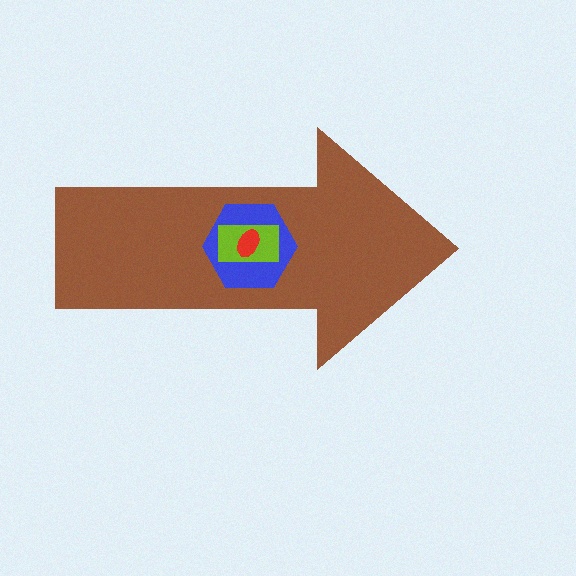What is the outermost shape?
The brown arrow.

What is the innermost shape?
The red ellipse.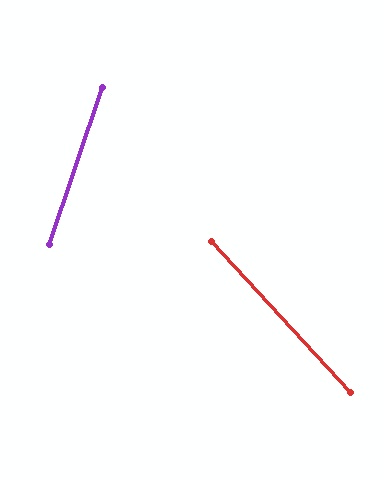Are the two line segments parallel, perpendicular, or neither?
Neither parallel nor perpendicular — they differ by about 61°.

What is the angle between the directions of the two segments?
Approximately 61 degrees.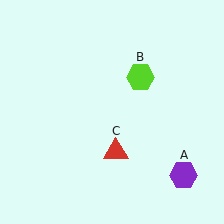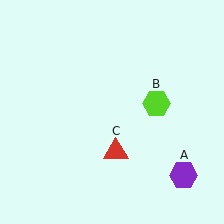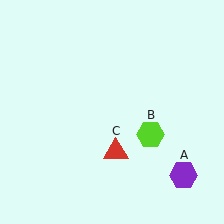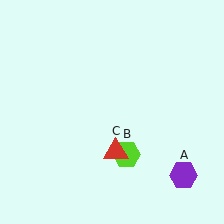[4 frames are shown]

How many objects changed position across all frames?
1 object changed position: lime hexagon (object B).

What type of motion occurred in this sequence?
The lime hexagon (object B) rotated clockwise around the center of the scene.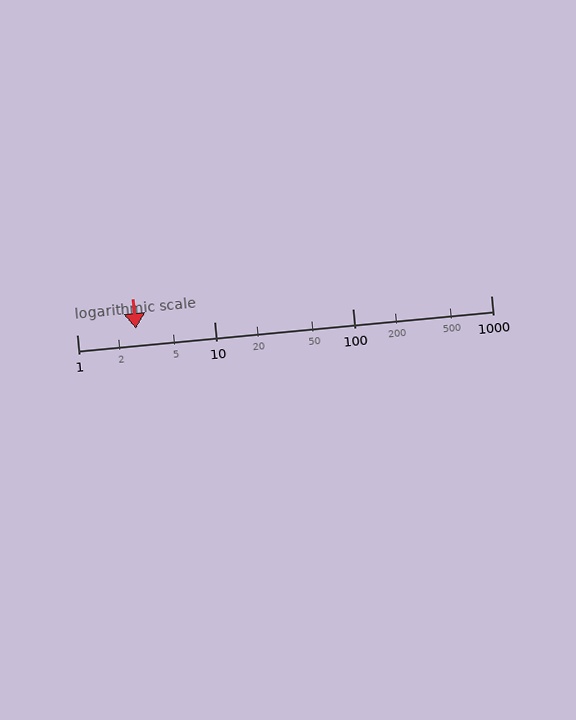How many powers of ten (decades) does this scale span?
The scale spans 3 decades, from 1 to 1000.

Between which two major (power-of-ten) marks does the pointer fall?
The pointer is between 1 and 10.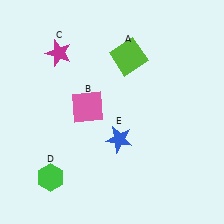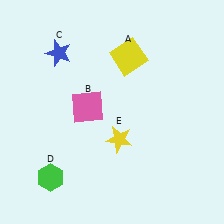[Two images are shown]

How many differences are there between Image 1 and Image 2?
There are 3 differences between the two images.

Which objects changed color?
A changed from lime to yellow. C changed from magenta to blue. E changed from blue to yellow.